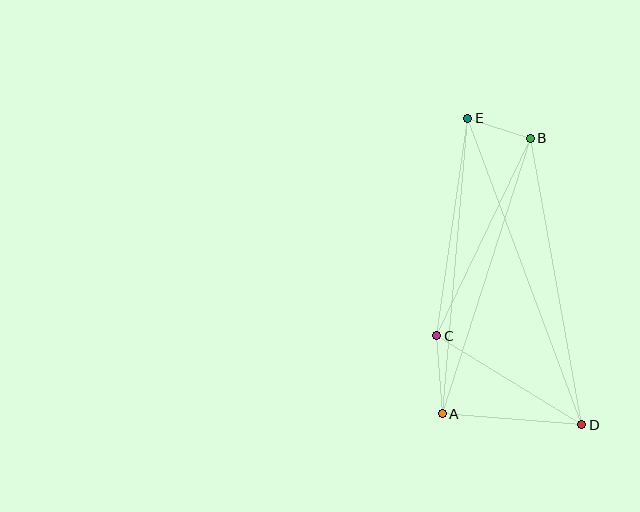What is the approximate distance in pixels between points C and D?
The distance between C and D is approximately 170 pixels.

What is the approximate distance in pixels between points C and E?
The distance between C and E is approximately 220 pixels.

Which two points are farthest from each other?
Points D and E are farthest from each other.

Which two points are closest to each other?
Points B and E are closest to each other.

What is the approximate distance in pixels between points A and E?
The distance between A and E is approximately 297 pixels.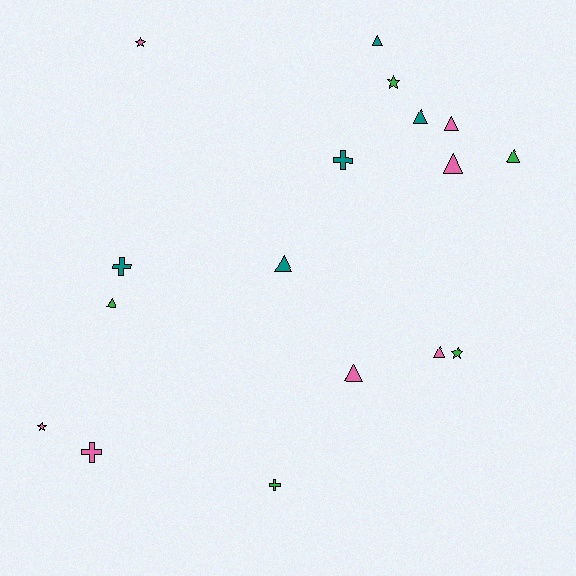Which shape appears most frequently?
Triangle, with 9 objects.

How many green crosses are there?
There is 1 green cross.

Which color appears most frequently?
Pink, with 7 objects.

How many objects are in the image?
There are 17 objects.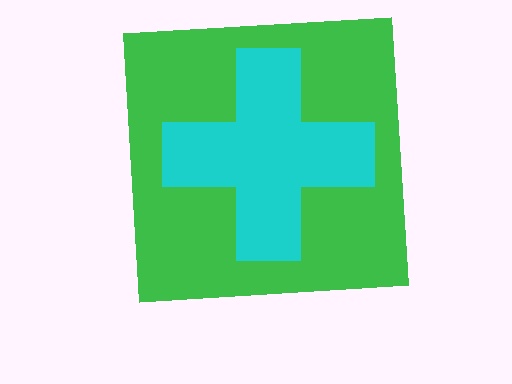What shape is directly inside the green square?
The cyan cross.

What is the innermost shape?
The cyan cross.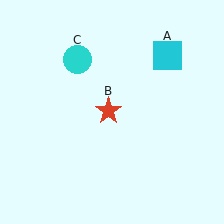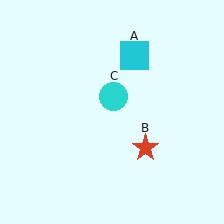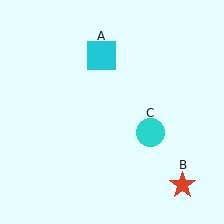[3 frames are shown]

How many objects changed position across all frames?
3 objects changed position: cyan square (object A), red star (object B), cyan circle (object C).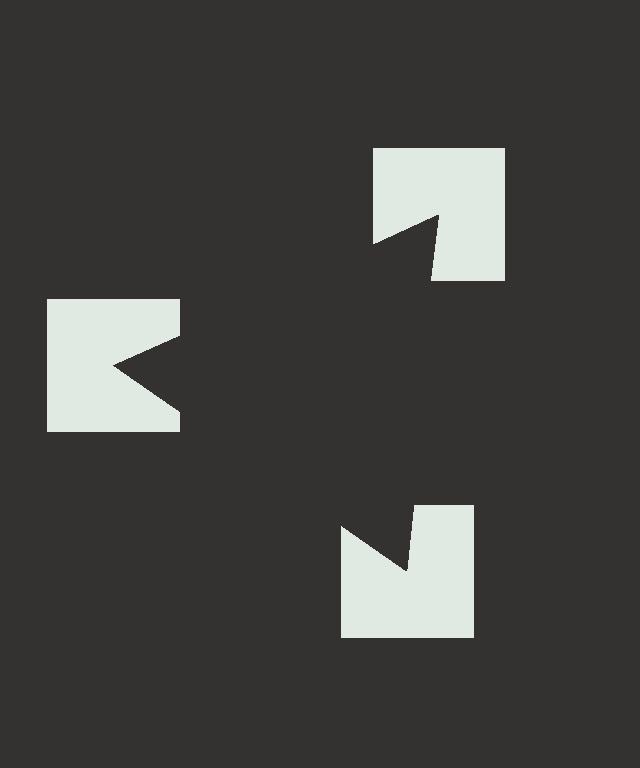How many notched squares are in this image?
There are 3 — one at each vertex of the illusory triangle.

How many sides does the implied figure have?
3 sides.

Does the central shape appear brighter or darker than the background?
It typically appears slightly darker than the background, even though no actual brightness change is drawn.